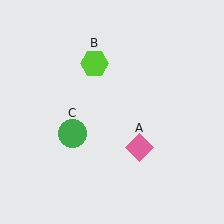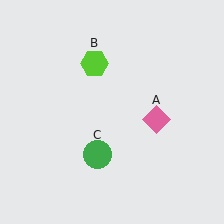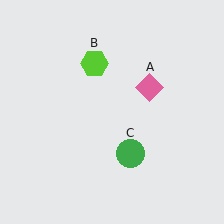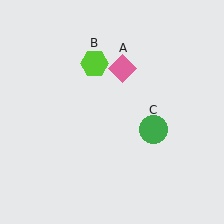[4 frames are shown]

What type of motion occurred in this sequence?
The pink diamond (object A), green circle (object C) rotated counterclockwise around the center of the scene.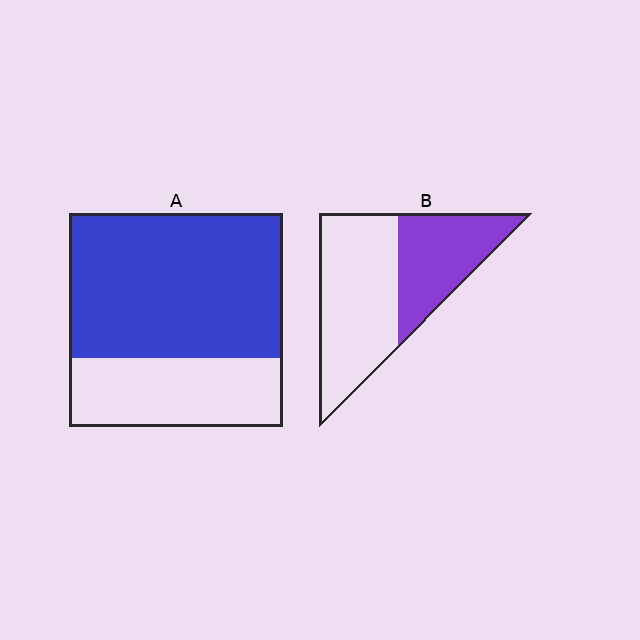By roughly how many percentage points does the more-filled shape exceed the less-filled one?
By roughly 30 percentage points (A over B).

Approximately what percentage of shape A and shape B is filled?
A is approximately 70% and B is approximately 40%.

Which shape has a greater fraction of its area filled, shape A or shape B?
Shape A.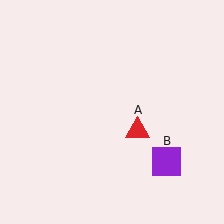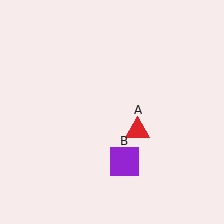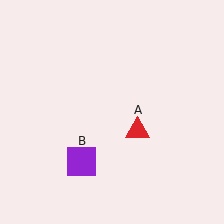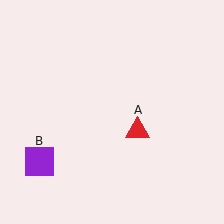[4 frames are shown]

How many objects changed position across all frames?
1 object changed position: purple square (object B).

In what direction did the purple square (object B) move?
The purple square (object B) moved left.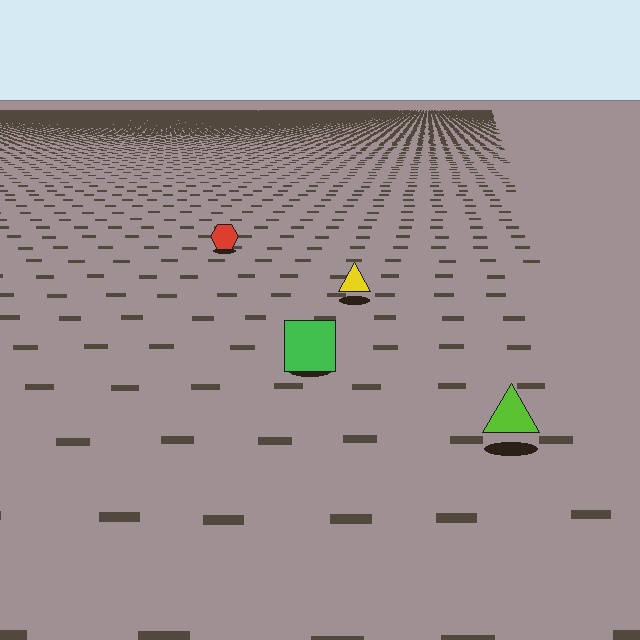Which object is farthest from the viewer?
The red hexagon is farthest from the viewer. It appears smaller and the ground texture around it is denser.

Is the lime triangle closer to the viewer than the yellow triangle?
Yes. The lime triangle is closer — you can tell from the texture gradient: the ground texture is coarser near it.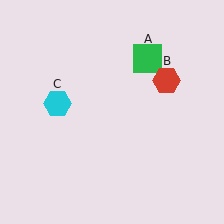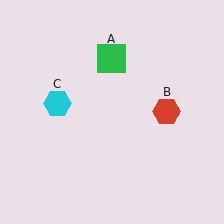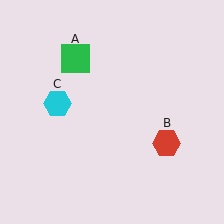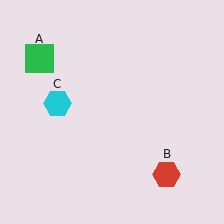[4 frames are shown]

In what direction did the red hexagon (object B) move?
The red hexagon (object B) moved down.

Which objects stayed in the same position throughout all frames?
Cyan hexagon (object C) remained stationary.